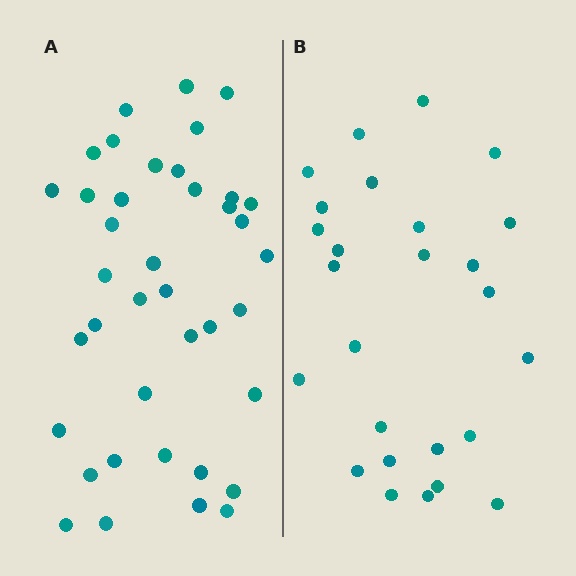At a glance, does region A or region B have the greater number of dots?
Region A (the left region) has more dots.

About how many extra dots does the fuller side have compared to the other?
Region A has approximately 15 more dots than region B.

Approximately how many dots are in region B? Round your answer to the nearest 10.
About 30 dots. (The exact count is 26, which rounds to 30.)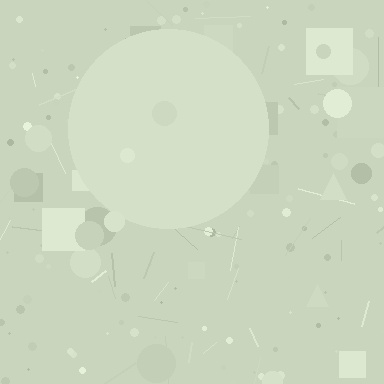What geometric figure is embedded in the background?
A circle is embedded in the background.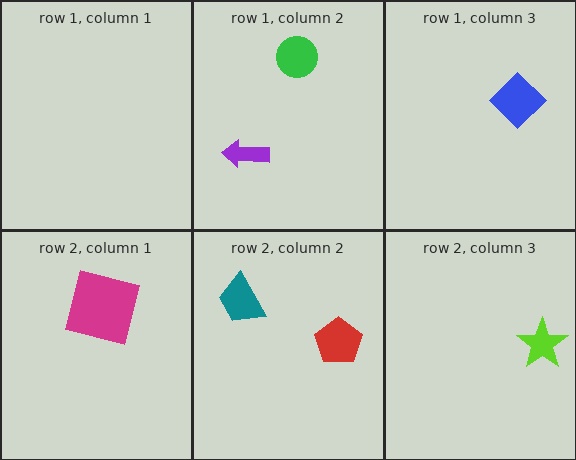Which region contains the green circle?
The row 1, column 2 region.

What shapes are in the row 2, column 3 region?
The lime star.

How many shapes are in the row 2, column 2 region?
2.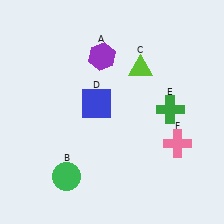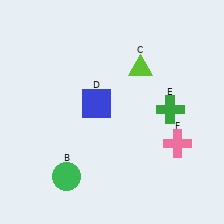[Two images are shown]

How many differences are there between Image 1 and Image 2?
There is 1 difference between the two images.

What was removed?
The purple hexagon (A) was removed in Image 2.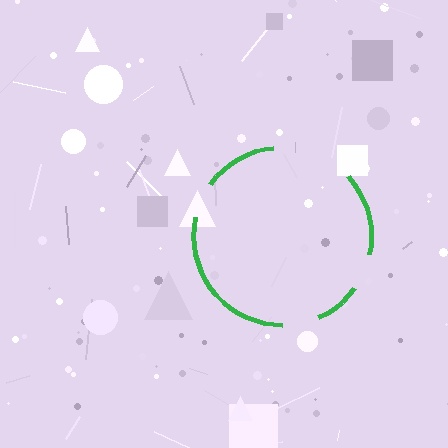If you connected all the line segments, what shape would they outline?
They would outline a circle.